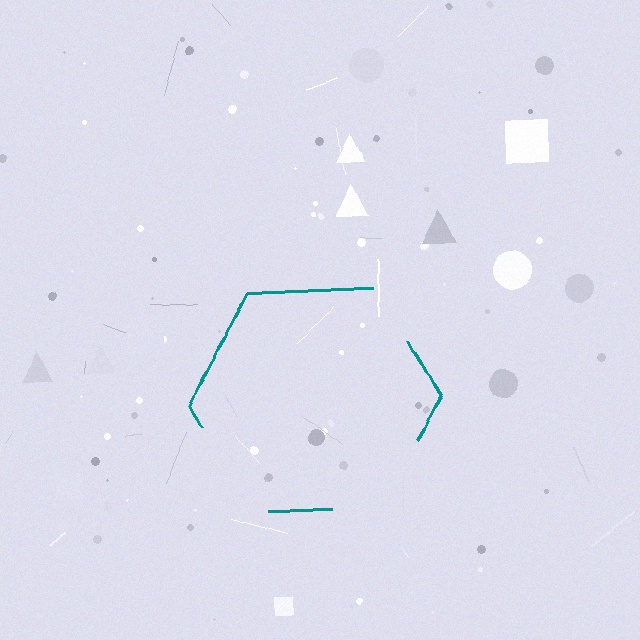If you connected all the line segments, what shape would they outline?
They would outline a hexagon.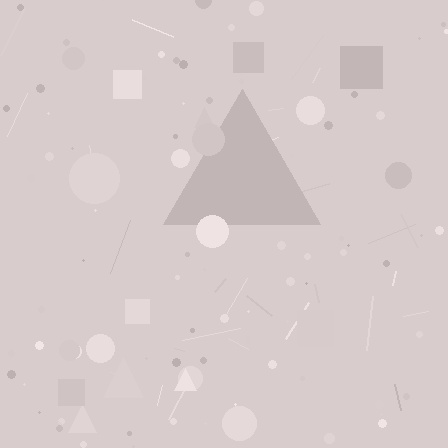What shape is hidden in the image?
A triangle is hidden in the image.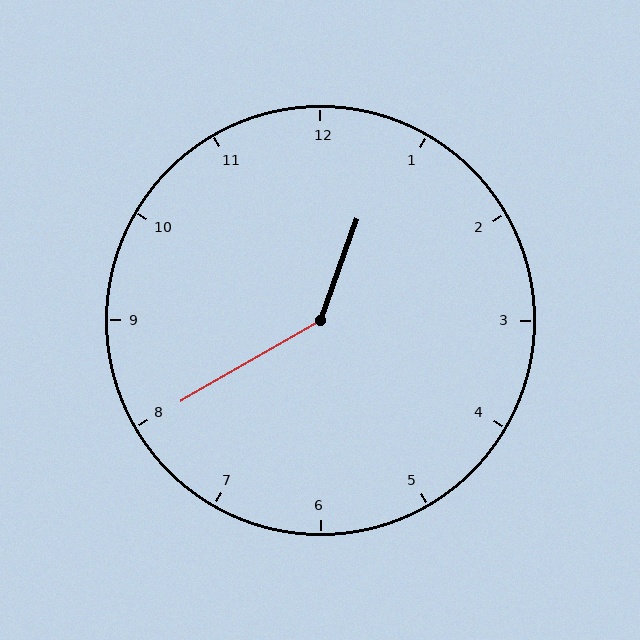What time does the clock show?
12:40.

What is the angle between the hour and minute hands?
Approximately 140 degrees.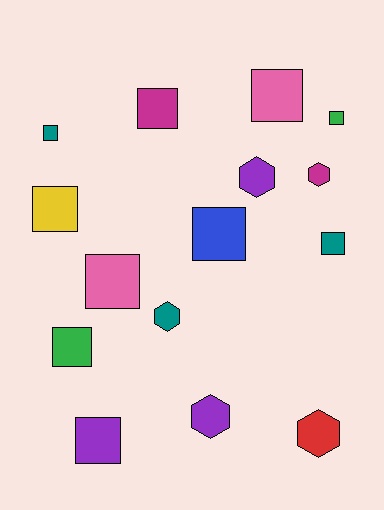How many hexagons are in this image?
There are 5 hexagons.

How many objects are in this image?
There are 15 objects.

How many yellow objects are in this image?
There is 1 yellow object.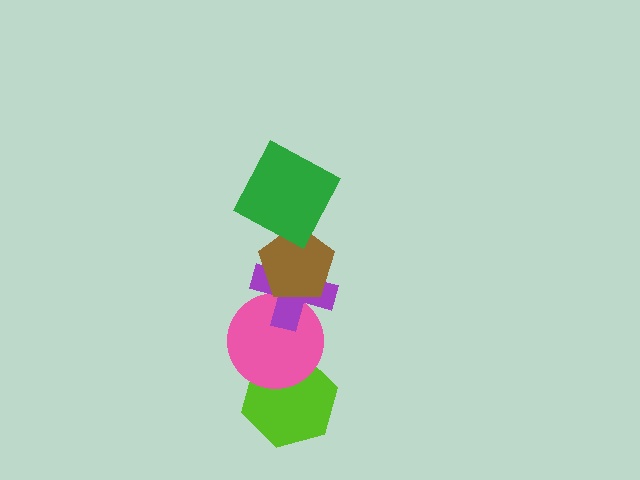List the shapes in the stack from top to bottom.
From top to bottom: the green square, the brown pentagon, the purple cross, the pink circle, the lime hexagon.